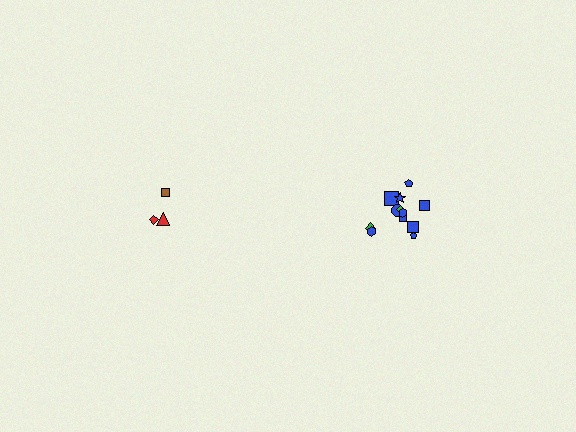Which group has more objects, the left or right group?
The right group.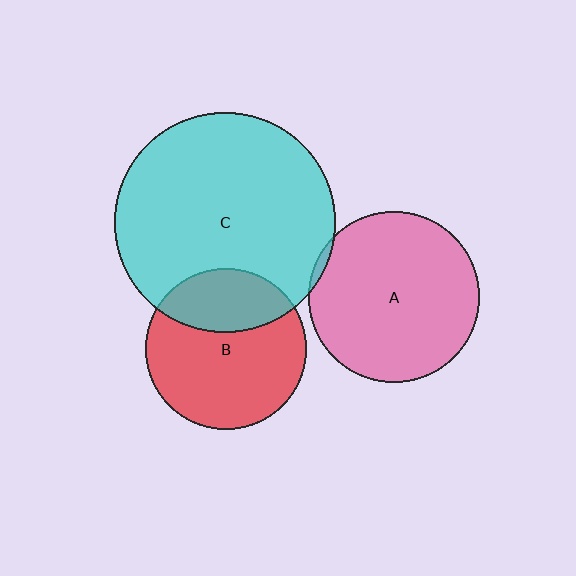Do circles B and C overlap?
Yes.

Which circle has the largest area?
Circle C (cyan).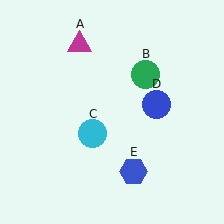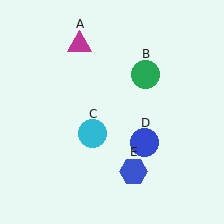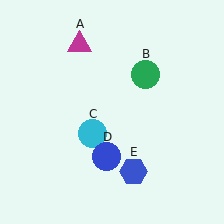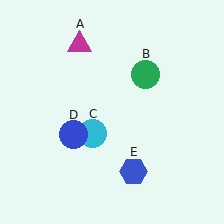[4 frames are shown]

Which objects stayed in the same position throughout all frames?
Magenta triangle (object A) and green circle (object B) and cyan circle (object C) and blue hexagon (object E) remained stationary.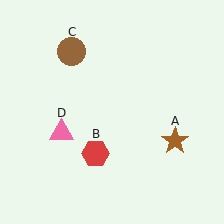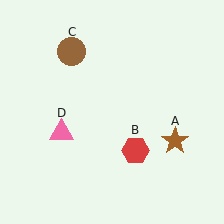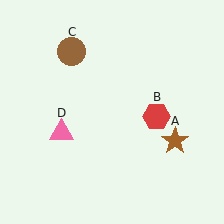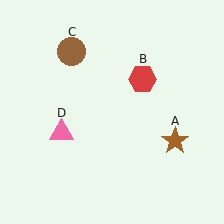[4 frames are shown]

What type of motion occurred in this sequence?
The red hexagon (object B) rotated counterclockwise around the center of the scene.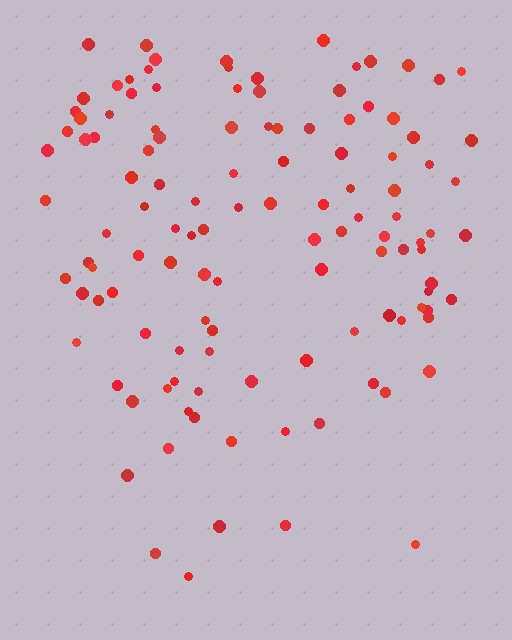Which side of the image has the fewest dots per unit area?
The bottom.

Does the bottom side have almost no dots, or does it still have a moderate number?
Still a moderate number, just noticeably fewer than the top.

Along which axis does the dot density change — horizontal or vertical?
Vertical.